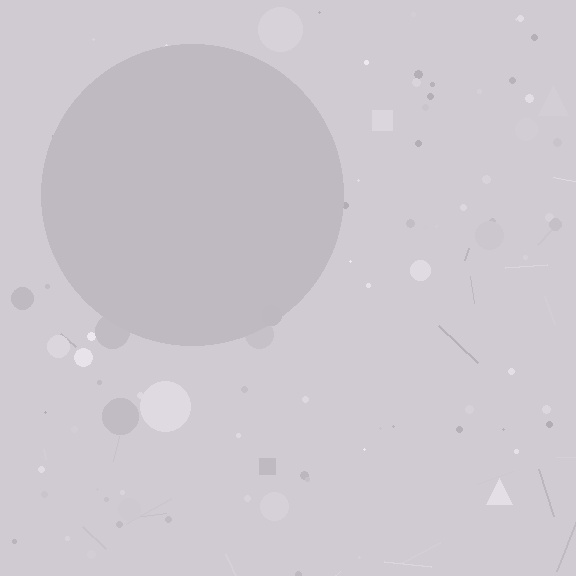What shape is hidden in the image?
A circle is hidden in the image.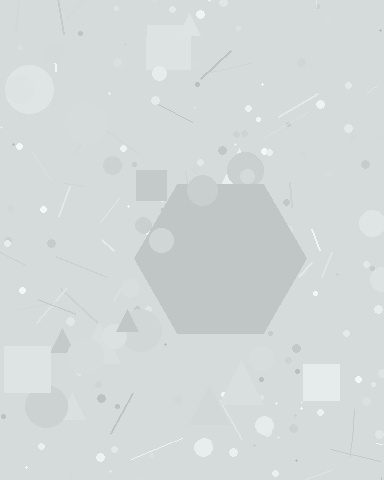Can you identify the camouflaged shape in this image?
The camouflaged shape is a hexagon.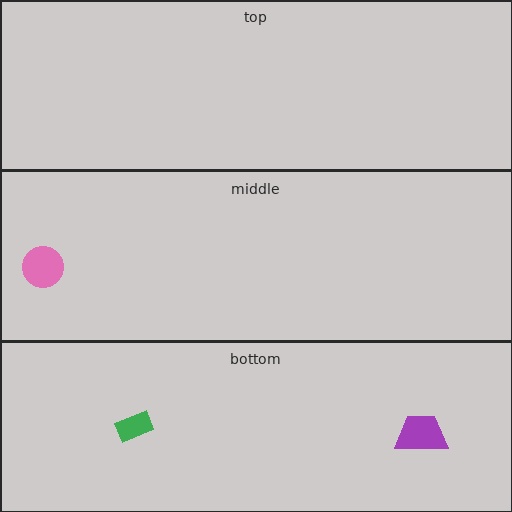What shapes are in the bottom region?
The purple trapezoid, the green rectangle.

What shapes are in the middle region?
The pink circle.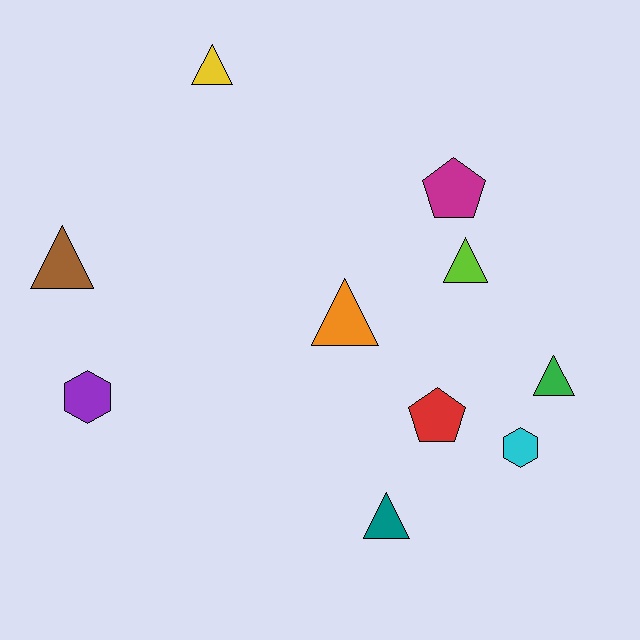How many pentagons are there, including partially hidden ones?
There are 2 pentagons.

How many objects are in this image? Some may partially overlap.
There are 10 objects.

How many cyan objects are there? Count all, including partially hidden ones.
There is 1 cyan object.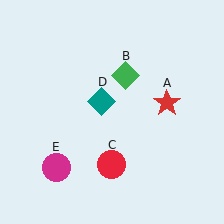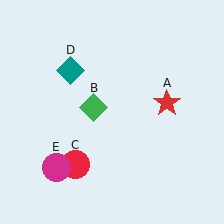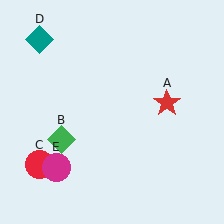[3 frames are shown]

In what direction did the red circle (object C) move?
The red circle (object C) moved left.